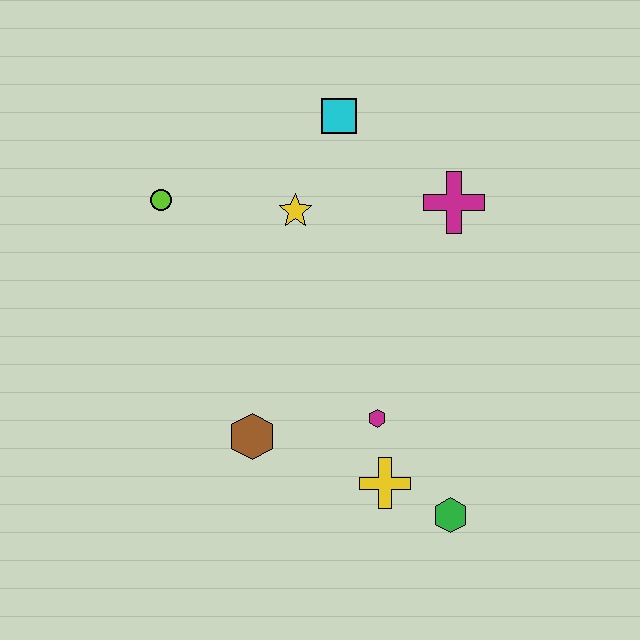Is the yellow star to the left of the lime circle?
No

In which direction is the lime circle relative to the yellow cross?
The lime circle is above the yellow cross.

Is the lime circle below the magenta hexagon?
No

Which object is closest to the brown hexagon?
The magenta hexagon is closest to the brown hexagon.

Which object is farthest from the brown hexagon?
The cyan square is farthest from the brown hexagon.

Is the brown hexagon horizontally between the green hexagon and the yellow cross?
No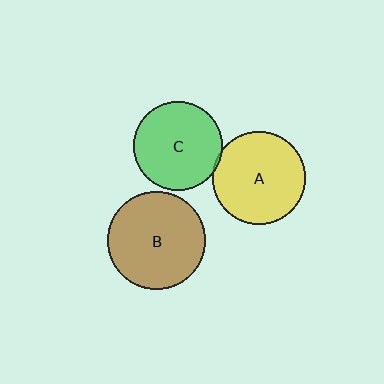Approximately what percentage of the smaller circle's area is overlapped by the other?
Approximately 5%.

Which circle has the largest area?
Circle B (brown).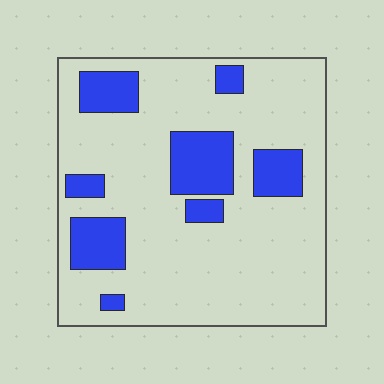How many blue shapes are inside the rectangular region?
8.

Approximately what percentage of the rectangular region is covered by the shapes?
Approximately 20%.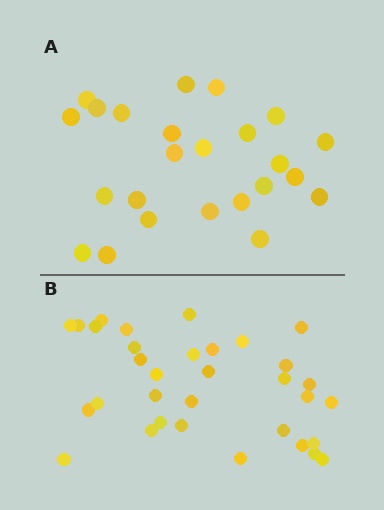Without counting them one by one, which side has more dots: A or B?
Region B (the bottom region) has more dots.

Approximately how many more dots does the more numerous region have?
Region B has roughly 8 or so more dots than region A.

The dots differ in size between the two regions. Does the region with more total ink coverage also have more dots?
No. Region A has more total ink coverage because its dots are larger, but region B actually contains more individual dots. Total area can be misleading — the number of items is what matters here.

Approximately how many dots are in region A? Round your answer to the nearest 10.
About 20 dots. (The exact count is 24, which rounds to 20.)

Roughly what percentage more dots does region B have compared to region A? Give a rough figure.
About 40% more.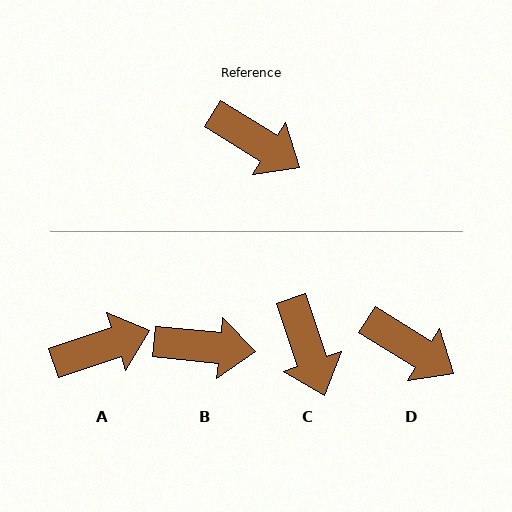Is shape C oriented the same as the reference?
No, it is off by about 39 degrees.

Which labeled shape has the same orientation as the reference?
D.